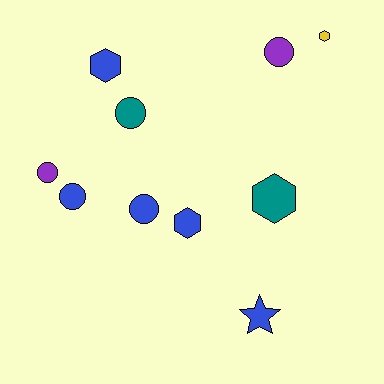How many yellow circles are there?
There are no yellow circles.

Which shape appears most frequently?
Circle, with 5 objects.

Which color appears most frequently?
Blue, with 5 objects.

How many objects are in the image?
There are 10 objects.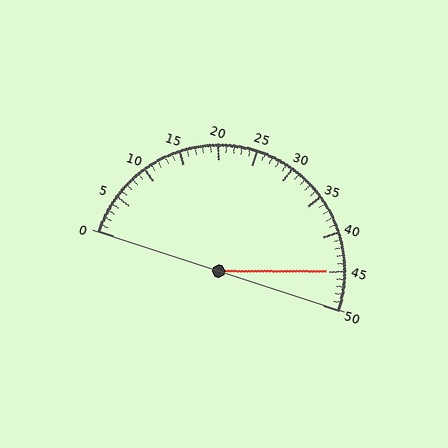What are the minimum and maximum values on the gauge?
The gauge ranges from 0 to 50.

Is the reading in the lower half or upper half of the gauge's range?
The reading is in the upper half of the range (0 to 50).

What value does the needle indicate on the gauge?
The needle indicates approximately 45.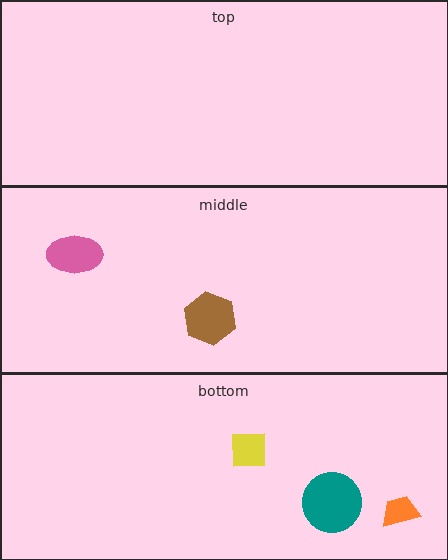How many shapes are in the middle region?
2.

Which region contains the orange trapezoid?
The bottom region.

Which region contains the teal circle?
The bottom region.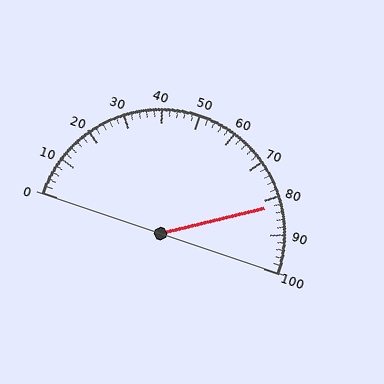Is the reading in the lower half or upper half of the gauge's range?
The reading is in the upper half of the range (0 to 100).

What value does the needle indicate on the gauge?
The needle indicates approximately 82.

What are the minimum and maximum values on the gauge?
The gauge ranges from 0 to 100.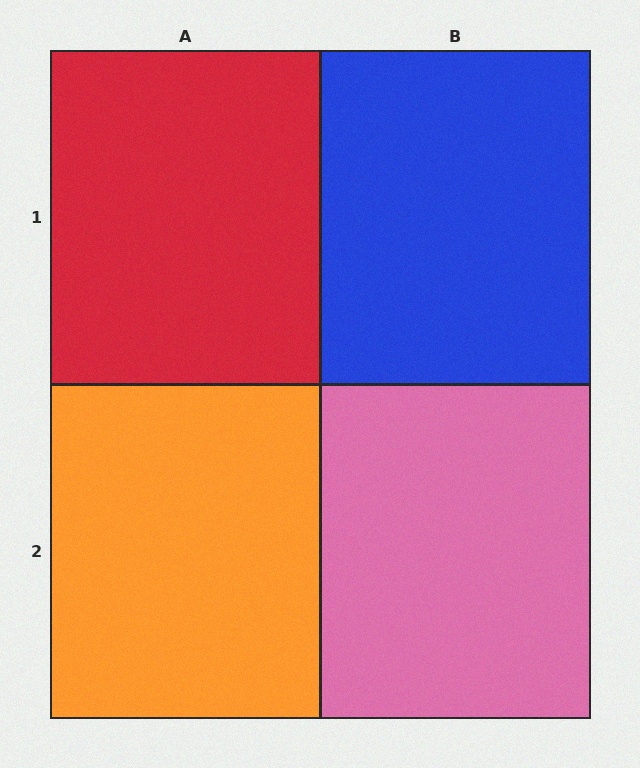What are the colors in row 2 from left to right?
Orange, pink.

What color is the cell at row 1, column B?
Blue.